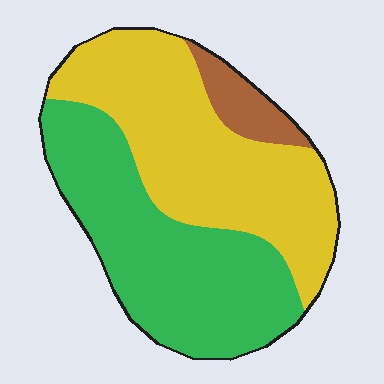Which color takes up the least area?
Brown, at roughly 5%.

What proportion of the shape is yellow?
Yellow takes up about one half (1/2) of the shape.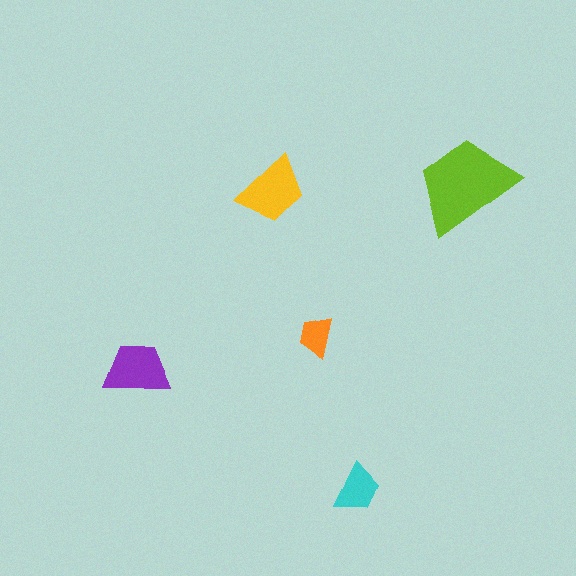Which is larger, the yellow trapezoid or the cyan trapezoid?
The yellow one.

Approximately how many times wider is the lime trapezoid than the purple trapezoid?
About 1.5 times wider.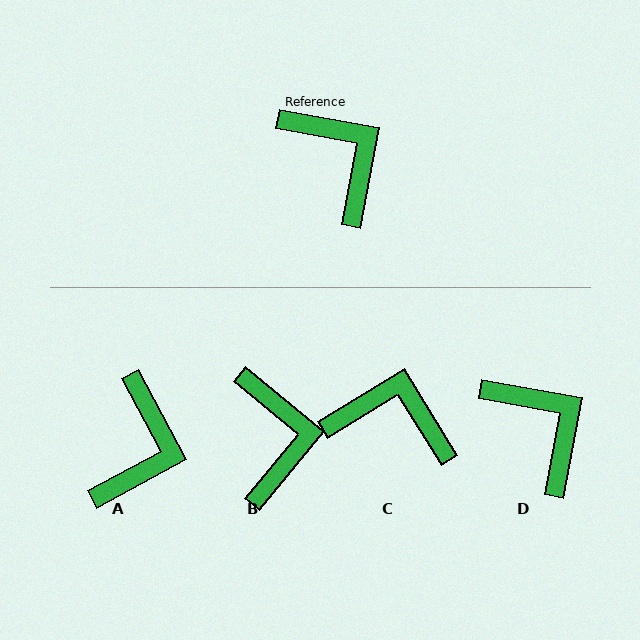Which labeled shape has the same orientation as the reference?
D.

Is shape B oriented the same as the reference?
No, it is off by about 29 degrees.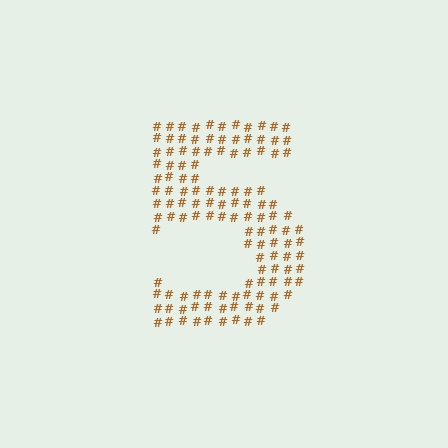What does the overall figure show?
The overall figure shows the digit 5.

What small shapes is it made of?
It is made of small hash symbols.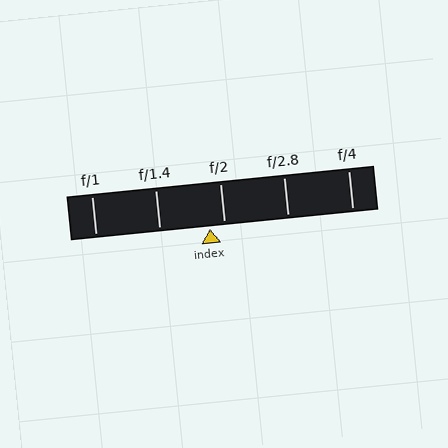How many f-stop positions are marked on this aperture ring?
There are 5 f-stop positions marked.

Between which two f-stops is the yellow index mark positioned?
The index mark is between f/1.4 and f/2.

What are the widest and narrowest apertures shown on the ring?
The widest aperture shown is f/1 and the narrowest is f/4.